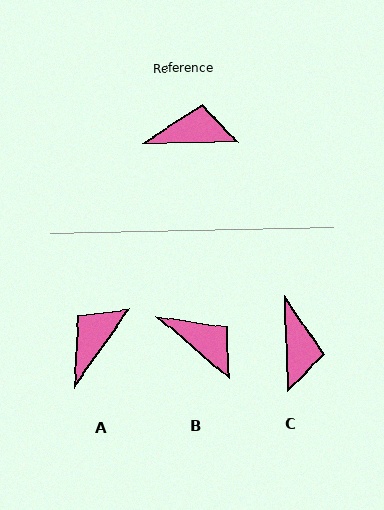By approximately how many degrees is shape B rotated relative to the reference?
Approximately 41 degrees clockwise.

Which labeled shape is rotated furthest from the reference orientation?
C, about 88 degrees away.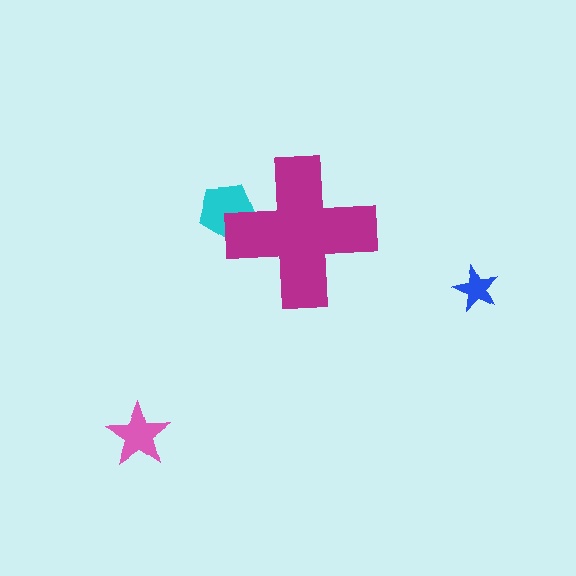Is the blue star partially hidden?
No, the blue star is fully visible.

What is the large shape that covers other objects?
A magenta cross.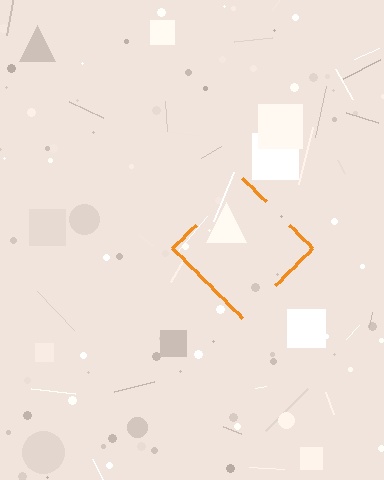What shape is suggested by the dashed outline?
The dashed outline suggests a diamond.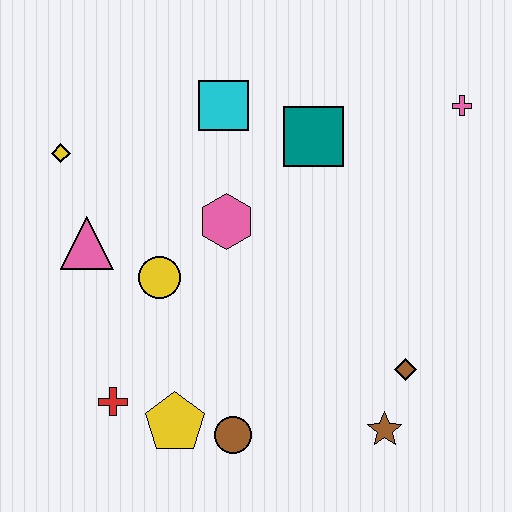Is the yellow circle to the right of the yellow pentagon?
No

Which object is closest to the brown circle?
The yellow pentagon is closest to the brown circle.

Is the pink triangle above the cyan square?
No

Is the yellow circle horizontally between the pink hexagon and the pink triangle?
Yes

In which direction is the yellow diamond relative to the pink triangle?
The yellow diamond is above the pink triangle.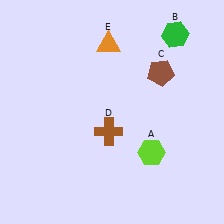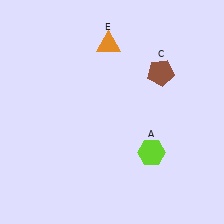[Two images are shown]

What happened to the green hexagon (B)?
The green hexagon (B) was removed in Image 2. It was in the top-right area of Image 1.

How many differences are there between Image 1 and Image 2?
There are 2 differences between the two images.